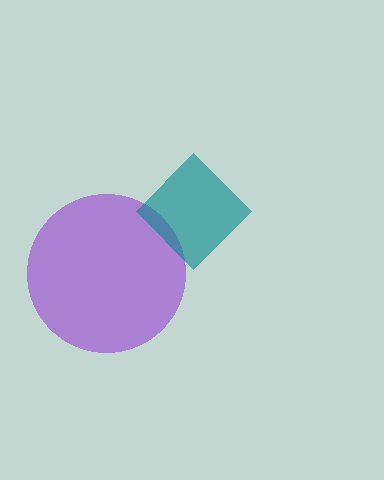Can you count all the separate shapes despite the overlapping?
Yes, there are 2 separate shapes.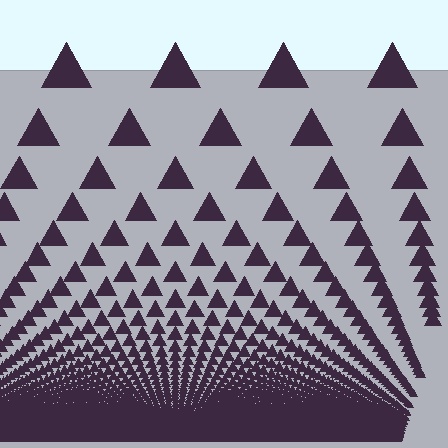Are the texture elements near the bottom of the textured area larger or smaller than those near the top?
Smaller. The gradient is inverted — elements near the bottom are smaller and denser.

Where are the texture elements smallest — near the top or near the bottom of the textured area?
Near the bottom.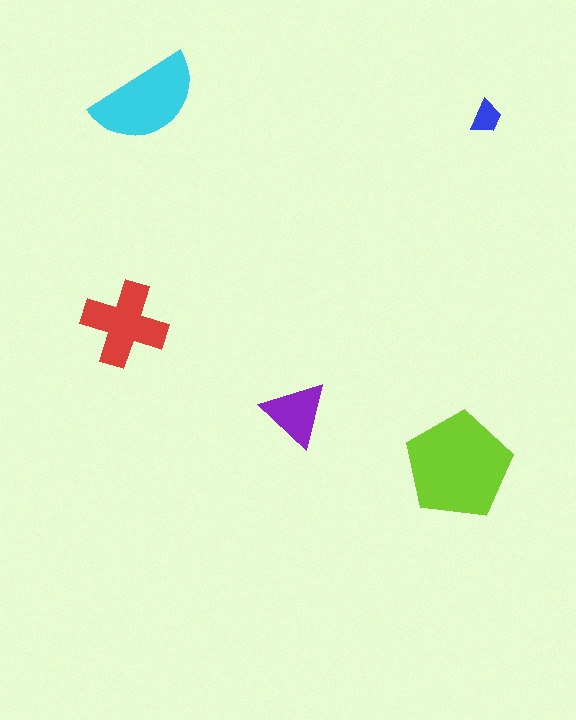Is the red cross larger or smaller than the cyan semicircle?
Smaller.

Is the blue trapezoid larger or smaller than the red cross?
Smaller.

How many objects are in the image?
There are 5 objects in the image.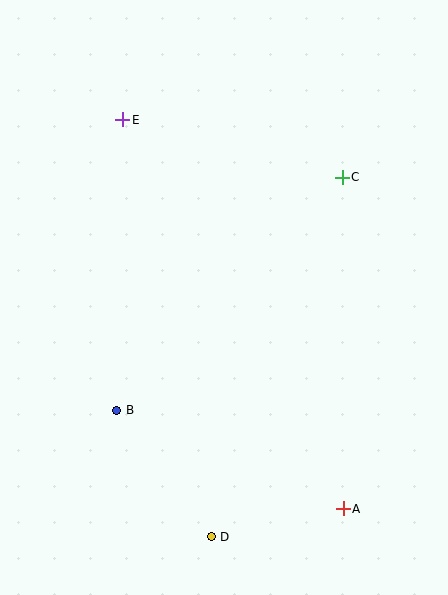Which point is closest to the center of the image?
Point B at (117, 410) is closest to the center.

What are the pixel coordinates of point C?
Point C is at (342, 177).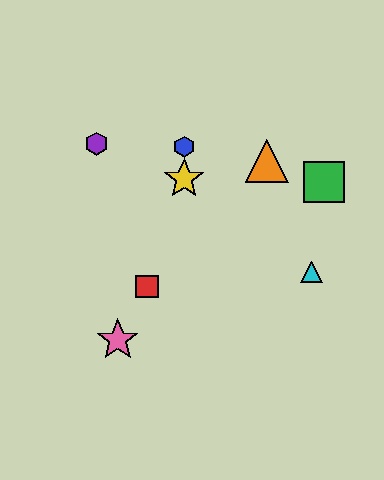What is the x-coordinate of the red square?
The red square is at x≈147.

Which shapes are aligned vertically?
The blue hexagon, the yellow star are aligned vertically.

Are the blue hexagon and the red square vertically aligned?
No, the blue hexagon is at x≈184 and the red square is at x≈147.